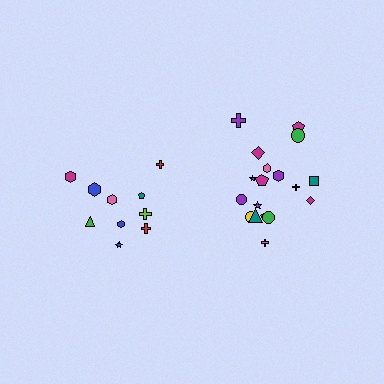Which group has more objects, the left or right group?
The right group.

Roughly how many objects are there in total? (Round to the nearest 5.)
Roughly 30 objects in total.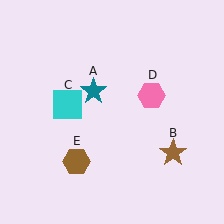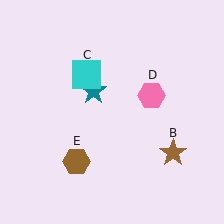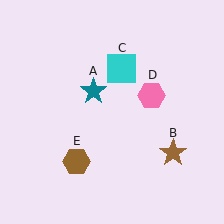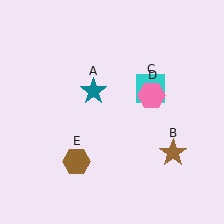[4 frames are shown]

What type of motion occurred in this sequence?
The cyan square (object C) rotated clockwise around the center of the scene.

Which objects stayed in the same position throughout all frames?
Teal star (object A) and brown star (object B) and pink hexagon (object D) and brown hexagon (object E) remained stationary.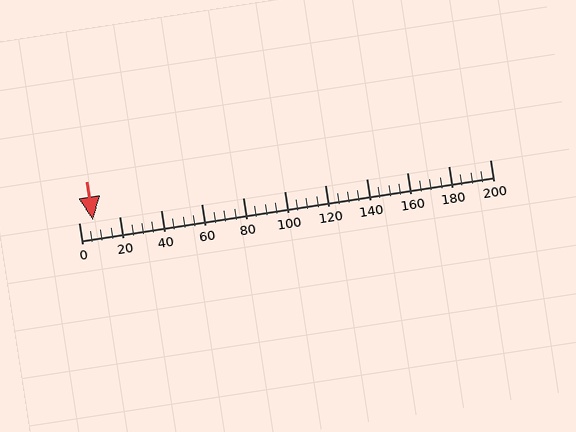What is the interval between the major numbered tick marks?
The major tick marks are spaced 20 units apart.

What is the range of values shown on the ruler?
The ruler shows values from 0 to 200.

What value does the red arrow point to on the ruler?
The red arrow points to approximately 7.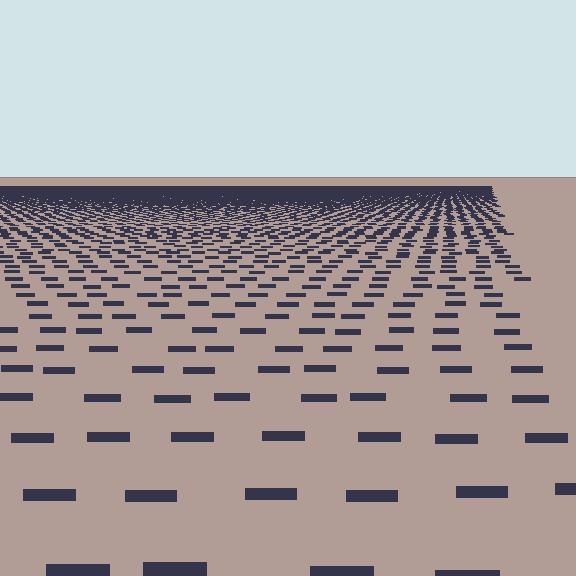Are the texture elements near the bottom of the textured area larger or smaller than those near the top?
Larger. Near the bottom, elements are closer to the viewer and appear at a bigger on-screen size.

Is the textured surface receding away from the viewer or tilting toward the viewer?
The surface is receding away from the viewer. Texture elements get smaller and denser toward the top.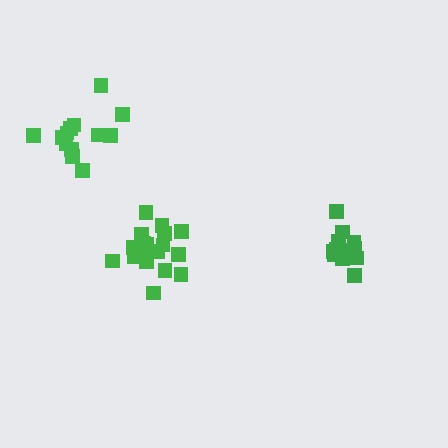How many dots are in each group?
Group 1: 18 dots, Group 2: 13 dots, Group 3: 14 dots (45 total).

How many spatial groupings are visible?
There are 3 spatial groupings.